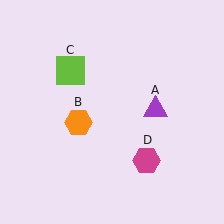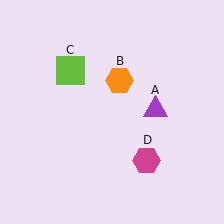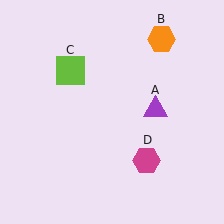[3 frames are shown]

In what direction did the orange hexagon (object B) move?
The orange hexagon (object B) moved up and to the right.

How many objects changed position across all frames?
1 object changed position: orange hexagon (object B).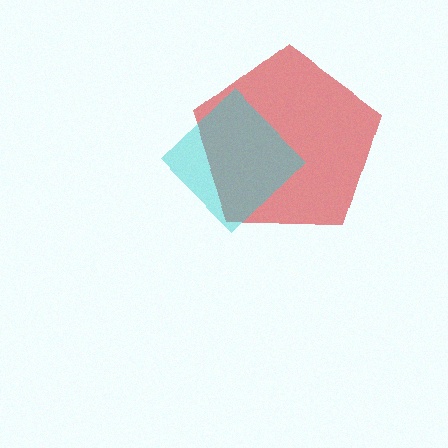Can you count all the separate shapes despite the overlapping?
Yes, there are 2 separate shapes.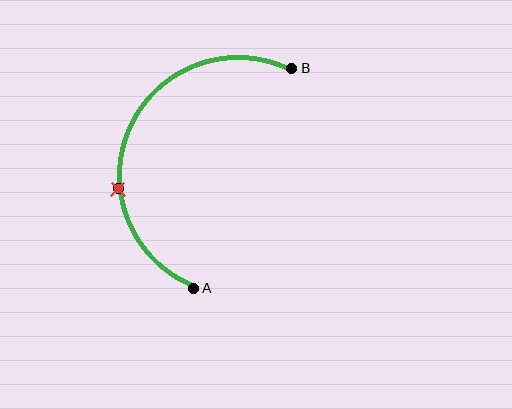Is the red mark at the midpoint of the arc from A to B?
No. The red mark lies on the arc but is closer to endpoint A. The arc midpoint would be at the point on the curve equidistant along the arc from both A and B.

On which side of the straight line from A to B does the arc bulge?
The arc bulges to the left of the straight line connecting A and B.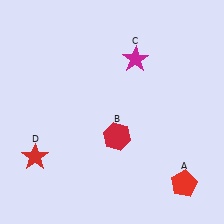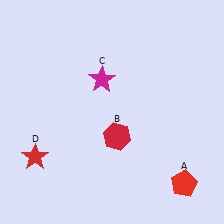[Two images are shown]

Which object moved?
The magenta star (C) moved left.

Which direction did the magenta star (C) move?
The magenta star (C) moved left.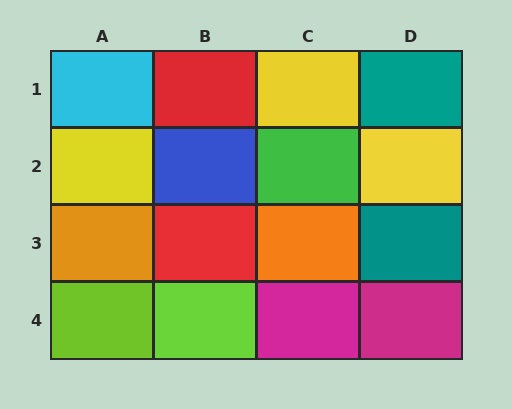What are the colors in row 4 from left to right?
Lime, lime, magenta, magenta.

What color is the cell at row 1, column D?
Teal.